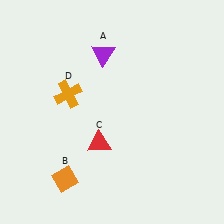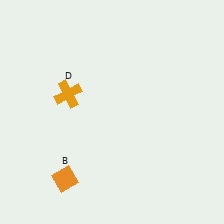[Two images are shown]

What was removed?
The purple triangle (A), the red triangle (C) were removed in Image 2.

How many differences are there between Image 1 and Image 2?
There are 2 differences between the two images.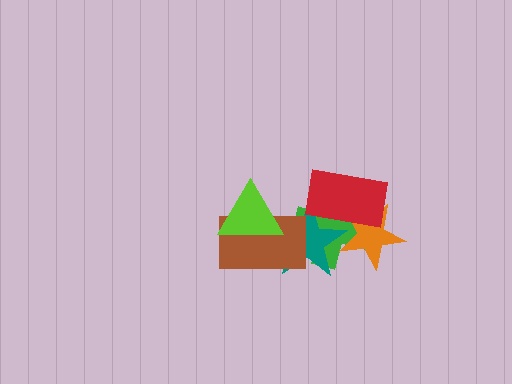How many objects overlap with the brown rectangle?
3 objects overlap with the brown rectangle.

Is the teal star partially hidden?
Yes, it is partially covered by another shape.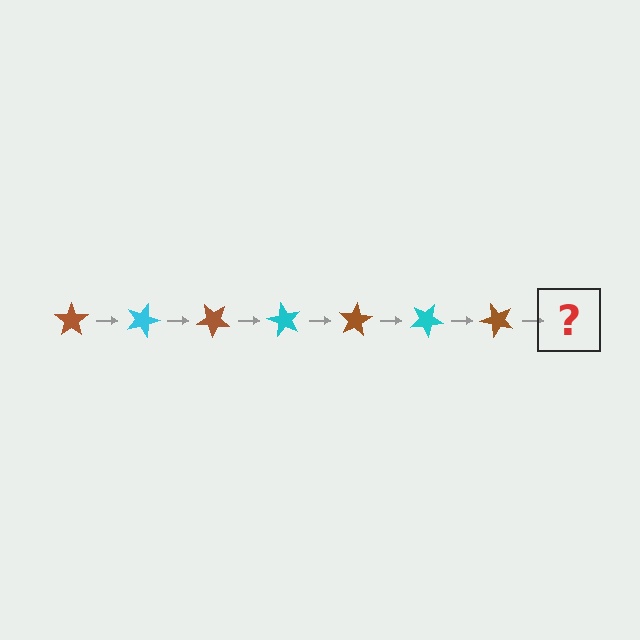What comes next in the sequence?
The next element should be a cyan star, rotated 140 degrees from the start.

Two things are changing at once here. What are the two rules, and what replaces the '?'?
The two rules are that it rotates 20 degrees each step and the color cycles through brown and cyan. The '?' should be a cyan star, rotated 140 degrees from the start.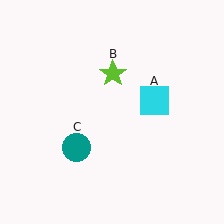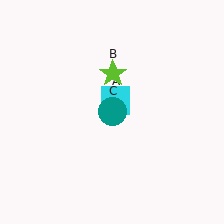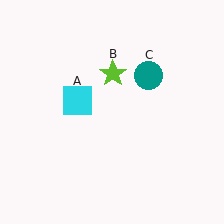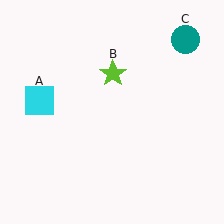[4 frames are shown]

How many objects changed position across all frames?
2 objects changed position: cyan square (object A), teal circle (object C).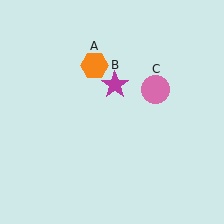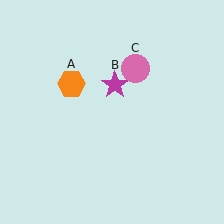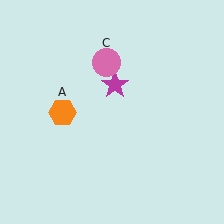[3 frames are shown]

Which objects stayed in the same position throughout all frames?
Magenta star (object B) remained stationary.